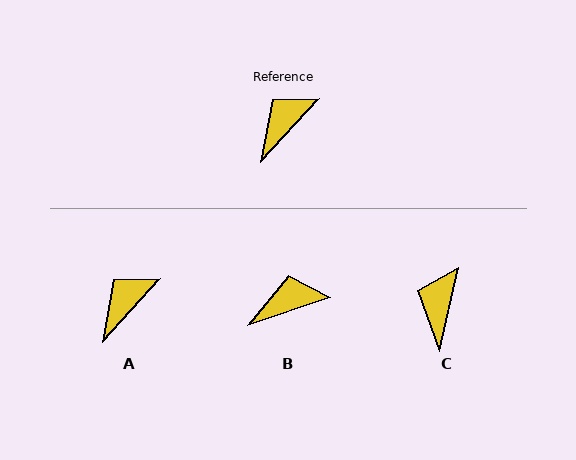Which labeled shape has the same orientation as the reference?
A.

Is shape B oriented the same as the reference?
No, it is off by about 29 degrees.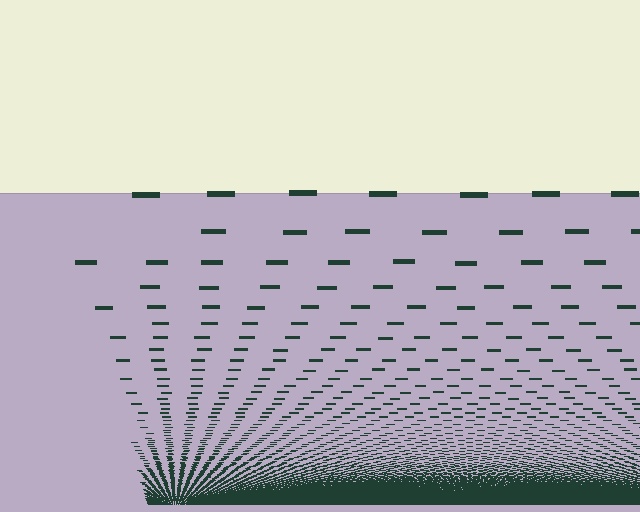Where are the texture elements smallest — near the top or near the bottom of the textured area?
Near the bottom.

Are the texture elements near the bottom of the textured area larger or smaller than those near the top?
Smaller. The gradient is inverted — elements near the bottom are smaller and denser.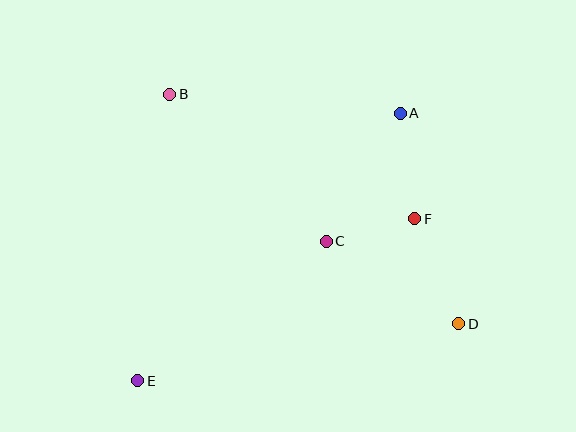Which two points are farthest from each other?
Points A and E are farthest from each other.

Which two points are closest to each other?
Points C and F are closest to each other.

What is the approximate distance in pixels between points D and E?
The distance between D and E is approximately 326 pixels.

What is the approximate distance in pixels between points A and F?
The distance between A and F is approximately 107 pixels.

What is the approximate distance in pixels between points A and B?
The distance between A and B is approximately 231 pixels.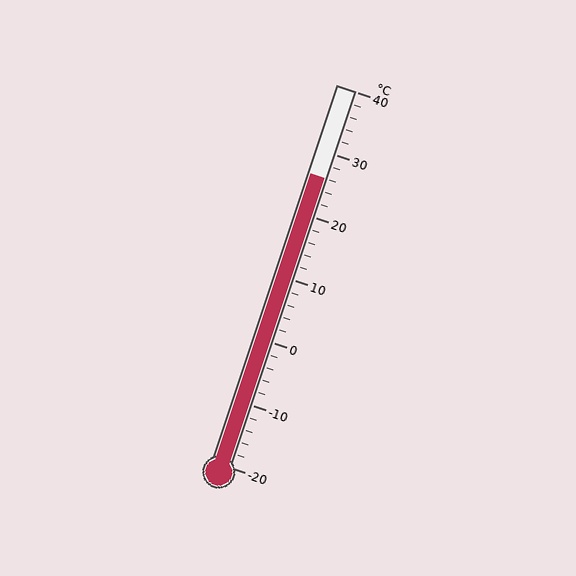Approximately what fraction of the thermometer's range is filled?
The thermometer is filled to approximately 75% of its range.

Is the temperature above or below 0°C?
The temperature is above 0°C.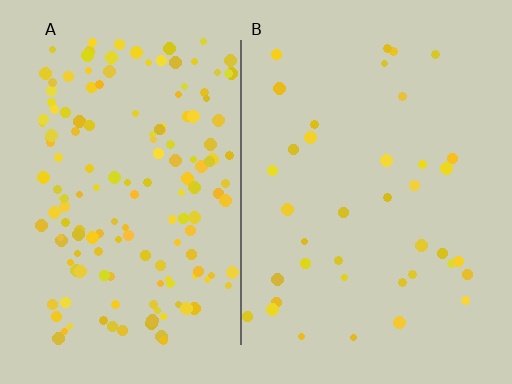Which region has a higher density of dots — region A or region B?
A (the left).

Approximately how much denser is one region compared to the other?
Approximately 4.1× — region A over region B.